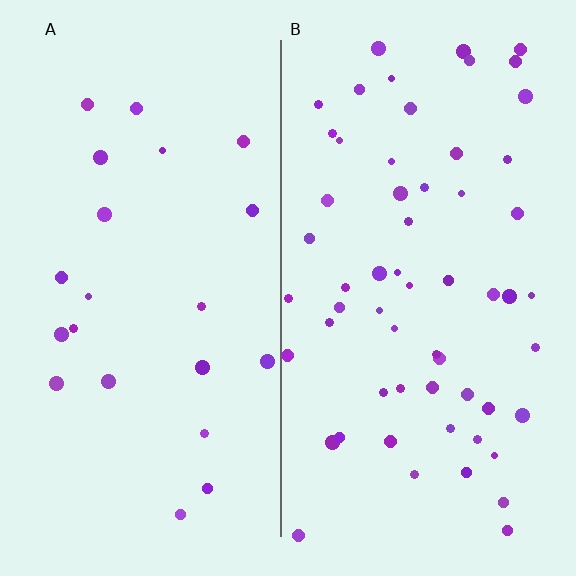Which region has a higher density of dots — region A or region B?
B (the right).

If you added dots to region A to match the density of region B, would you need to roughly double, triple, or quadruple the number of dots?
Approximately triple.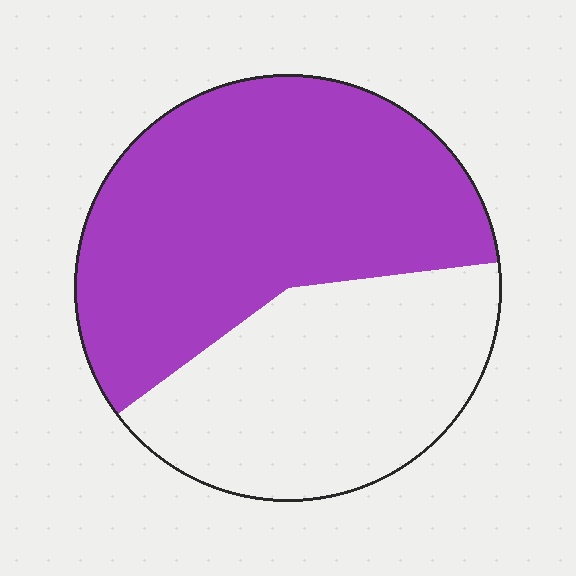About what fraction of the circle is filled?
About three fifths (3/5).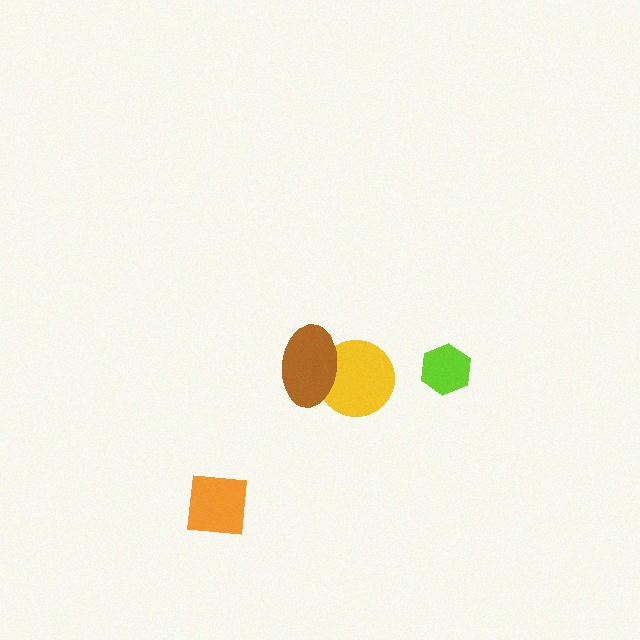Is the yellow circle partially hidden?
Yes, it is partially covered by another shape.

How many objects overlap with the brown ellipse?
1 object overlaps with the brown ellipse.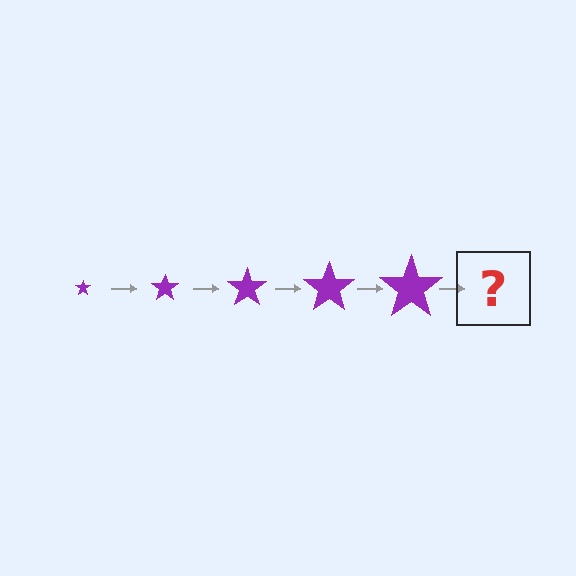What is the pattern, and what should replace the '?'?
The pattern is that the star gets progressively larger each step. The '?' should be a purple star, larger than the previous one.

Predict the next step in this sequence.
The next step is a purple star, larger than the previous one.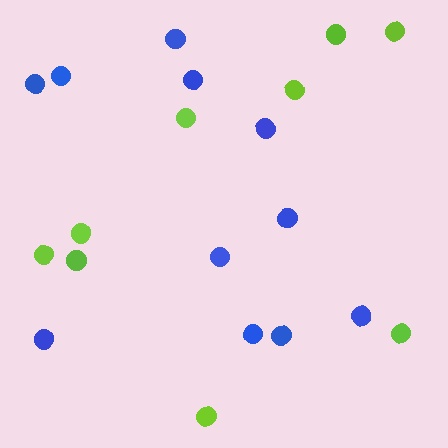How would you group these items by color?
There are 2 groups: one group of lime circles (9) and one group of blue circles (11).